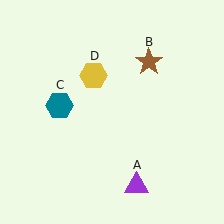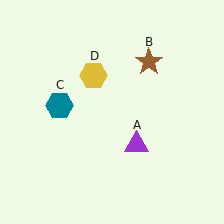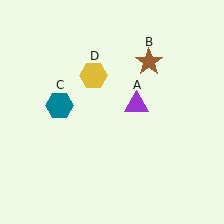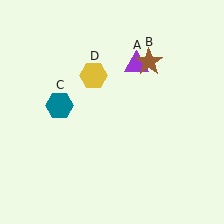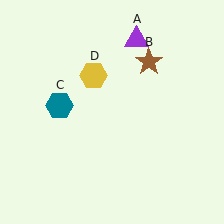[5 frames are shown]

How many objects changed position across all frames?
1 object changed position: purple triangle (object A).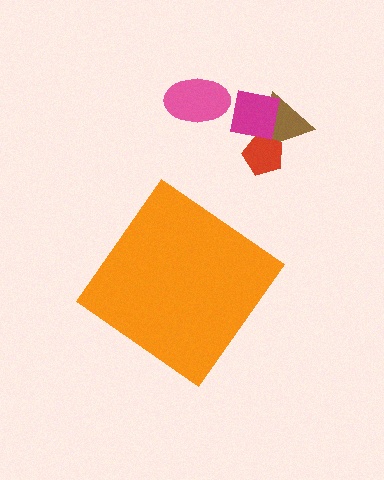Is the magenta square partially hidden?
No, the magenta square is fully visible.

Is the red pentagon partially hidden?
No, the red pentagon is fully visible.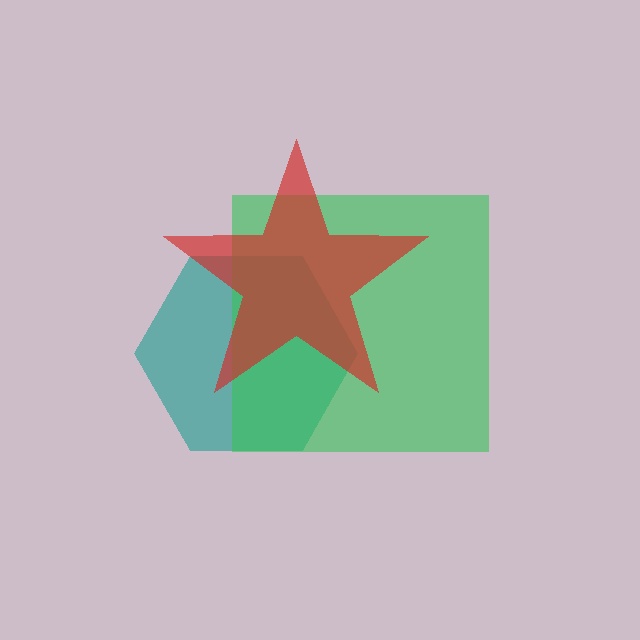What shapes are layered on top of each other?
The layered shapes are: a teal hexagon, a green square, a red star.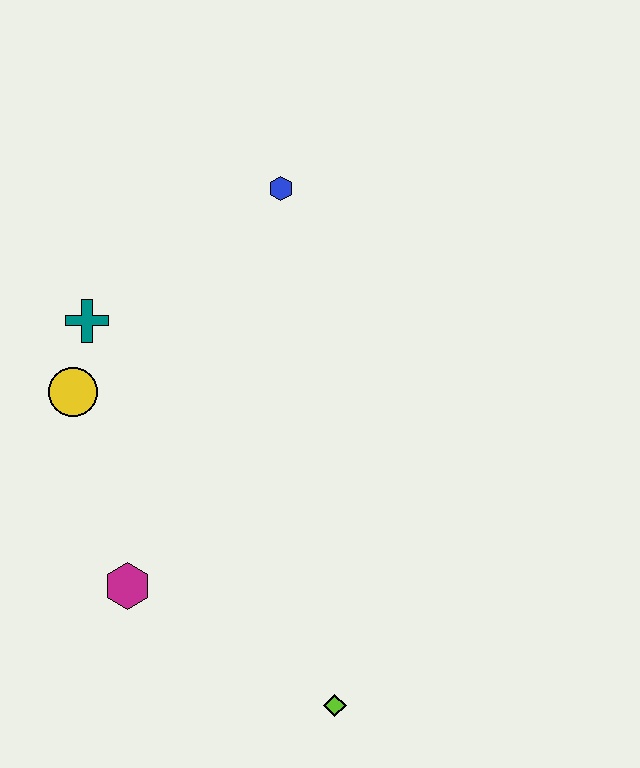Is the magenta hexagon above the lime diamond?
Yes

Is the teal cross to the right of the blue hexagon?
No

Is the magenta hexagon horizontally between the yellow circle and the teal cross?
No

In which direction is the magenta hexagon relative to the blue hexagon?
The magenta hexagon is below the blue hexagon.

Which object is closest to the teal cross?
The yellow circle is closest to the teal cross.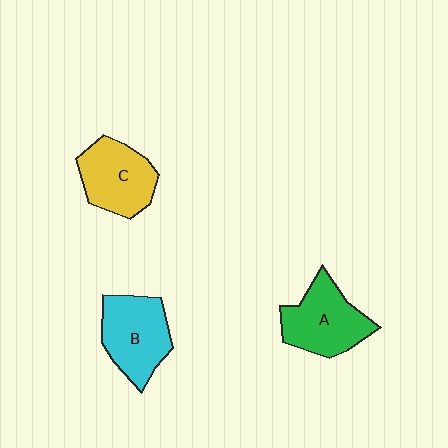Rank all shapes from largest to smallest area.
From largest to smallest: B (cyan), A (green), C (yellow).